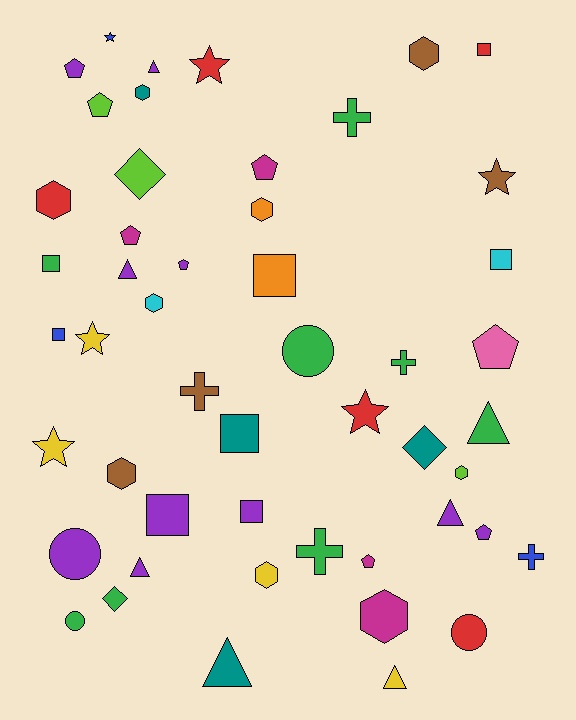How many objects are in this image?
There are 50 objects.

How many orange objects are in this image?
There are 2 orange objects.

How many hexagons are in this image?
There are 9 hexagons.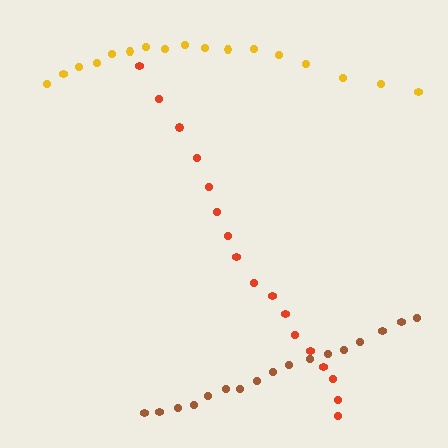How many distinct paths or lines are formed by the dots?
There are 3 distinct paths.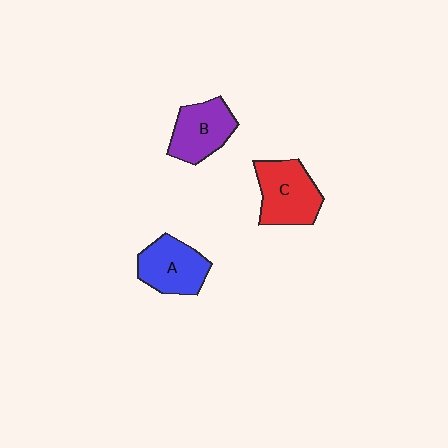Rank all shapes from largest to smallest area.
From largest to smallest: C (red), A (blue), B (purple).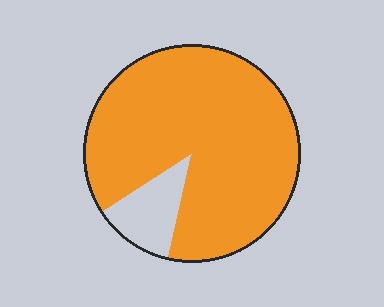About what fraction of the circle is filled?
About seven eighths (7/8).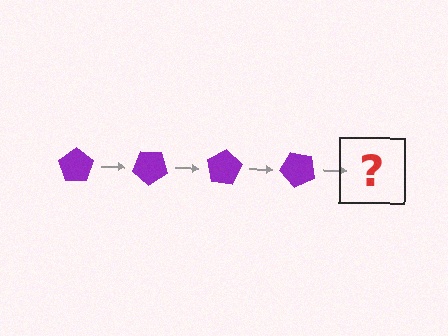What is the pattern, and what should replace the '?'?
The pattern is that the pentagon rotates 40 degrees each step. The '?' should be a purple pentagon rotated 160 degrees.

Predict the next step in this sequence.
The next step is a purple pentagon rotated 160 degrees.